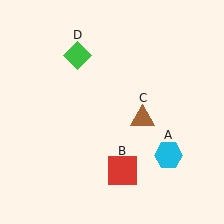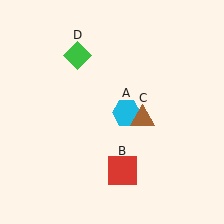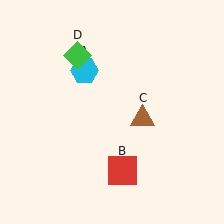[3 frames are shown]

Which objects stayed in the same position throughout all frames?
Red square (object B) and brown triangle (object C) and green diamond (object D) remained stationary.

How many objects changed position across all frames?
1 object changed position: cyan hexagon (object A).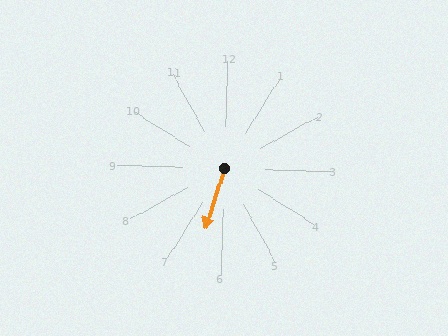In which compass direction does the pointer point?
South.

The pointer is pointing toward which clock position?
Roughly 7 o'clock.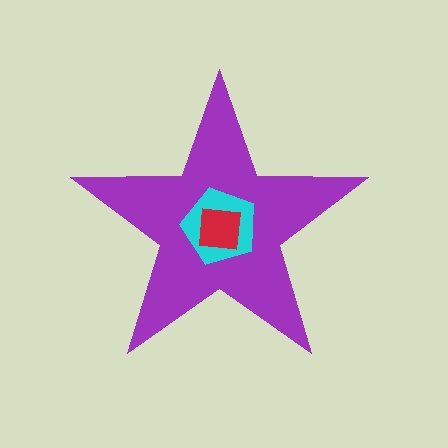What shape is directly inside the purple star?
The cyan pentagon.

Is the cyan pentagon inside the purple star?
Yes.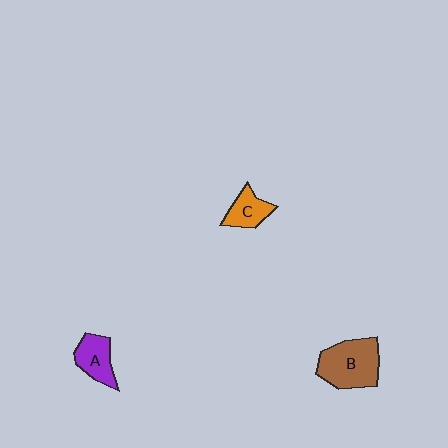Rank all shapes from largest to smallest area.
From largest to smallest: B (brown), A (purple), C (orange).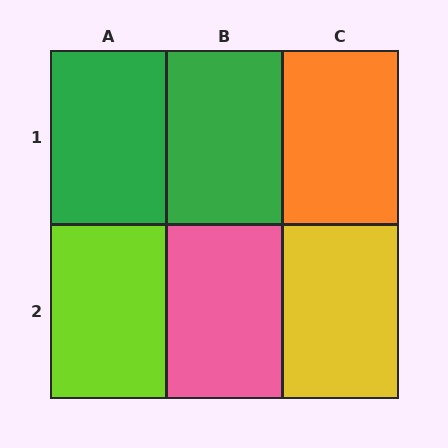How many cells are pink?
1 cell is pink.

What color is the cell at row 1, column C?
Orange.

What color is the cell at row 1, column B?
Green.